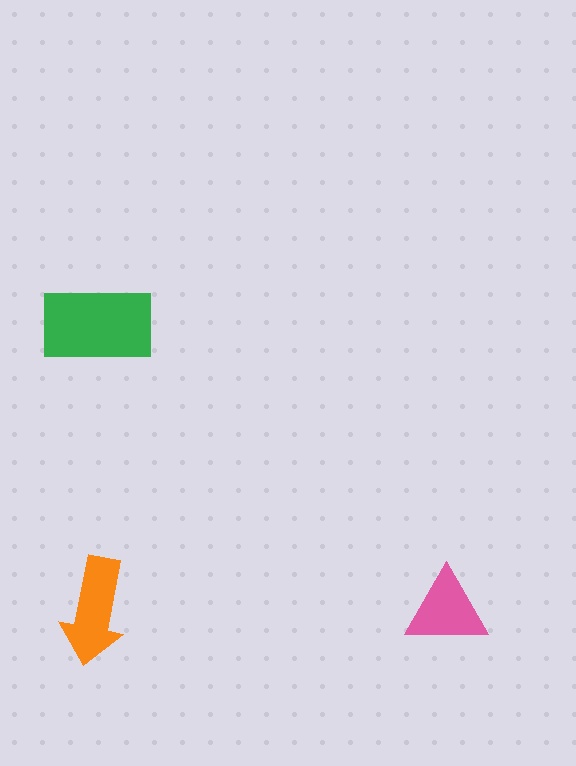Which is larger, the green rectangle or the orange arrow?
The green rectangle.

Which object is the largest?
The green rectangle.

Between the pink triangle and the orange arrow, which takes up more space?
The orange arrow.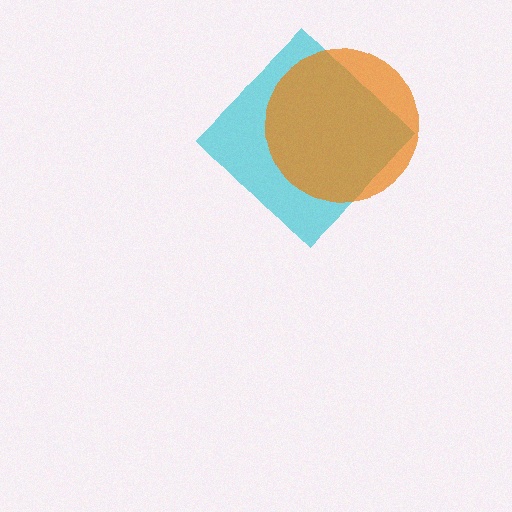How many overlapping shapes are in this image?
There are 2 overlapping shapes in the image.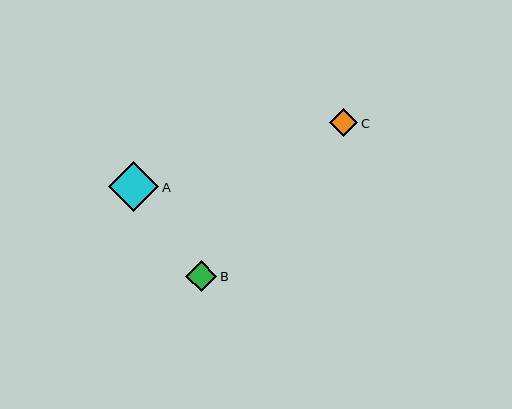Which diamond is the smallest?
Diamond C is the smallest with a size of approximately 28 pixels.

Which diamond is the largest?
Diamond A is the largest with a size of approximately 50 pixels.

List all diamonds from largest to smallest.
From largest to smallest: A, B, C.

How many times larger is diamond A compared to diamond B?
Diamond A is approximately 1.6 times the size of diamond B.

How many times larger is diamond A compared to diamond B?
Diamond A is approximately 1.6 times the size of diamond B.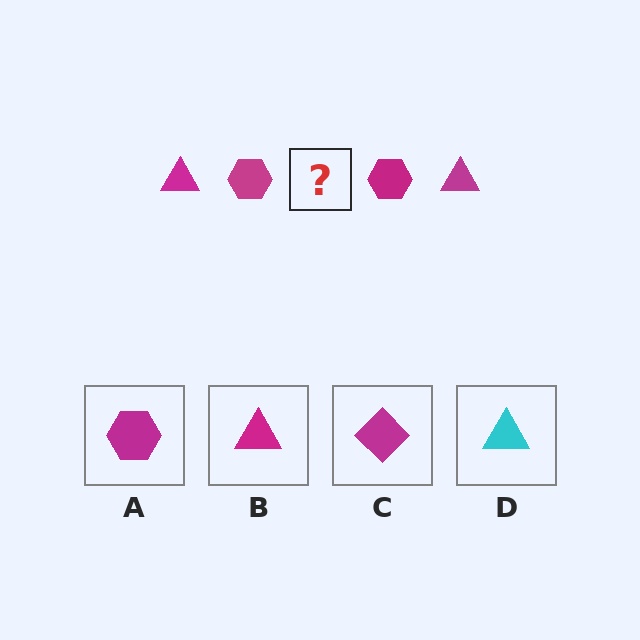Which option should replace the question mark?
Option B.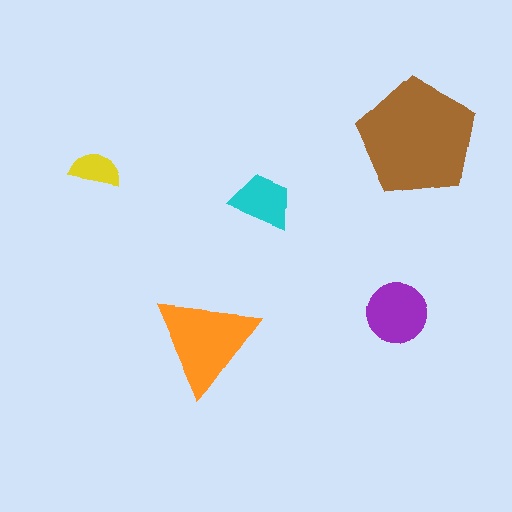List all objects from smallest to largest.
The yellow semicircle, the cyan trapezoid, the purple circle, the orange triangle, the brown pentagon.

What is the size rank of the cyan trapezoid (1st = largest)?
4th.